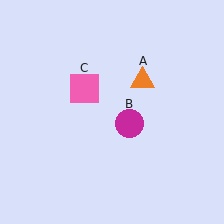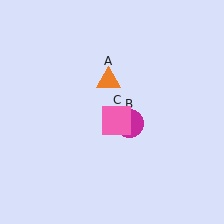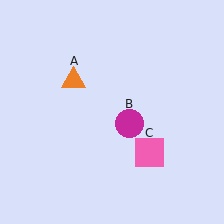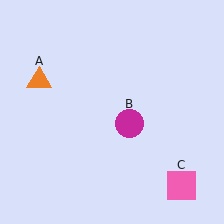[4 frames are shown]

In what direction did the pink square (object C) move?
The pink square (object C) moved down and to the right.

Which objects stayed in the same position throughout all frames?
Magenta circle (object B) remained stationary.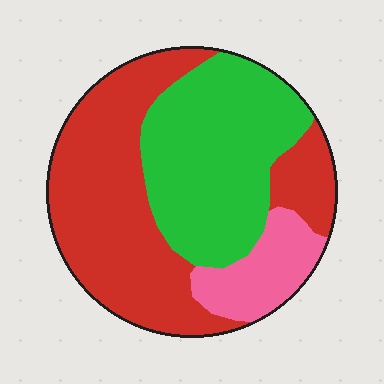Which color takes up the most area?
Red, at roughly 50%.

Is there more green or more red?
Red.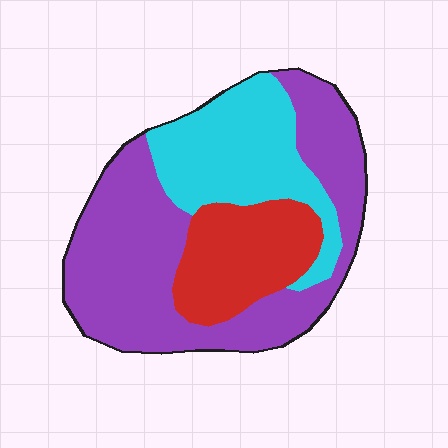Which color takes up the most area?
Purple, at roughly 50%.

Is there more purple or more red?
Purple.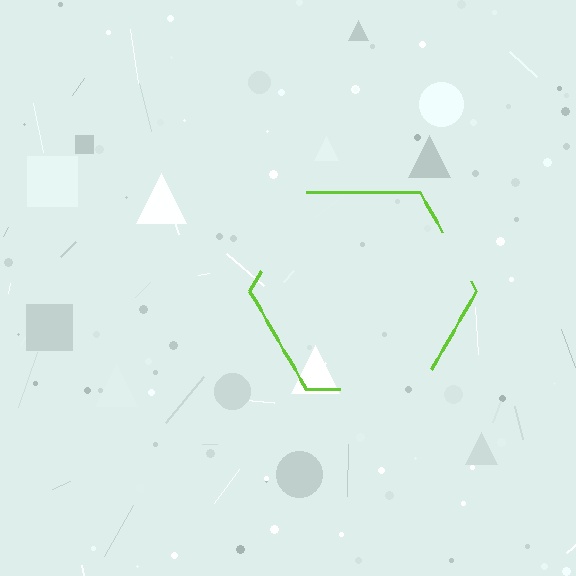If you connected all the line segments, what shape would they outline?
They would outline a hexagon.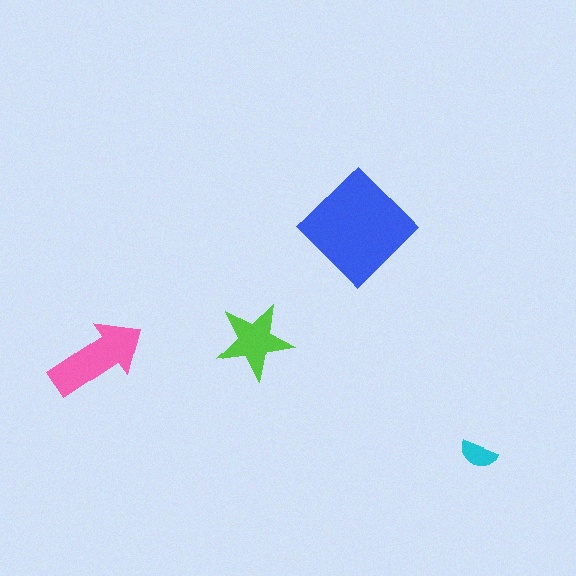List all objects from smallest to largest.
The cyan semicircle, the lime star, the pink arrow, the blue diamond.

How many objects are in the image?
There are 4 objects in the image.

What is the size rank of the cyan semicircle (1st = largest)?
4th.